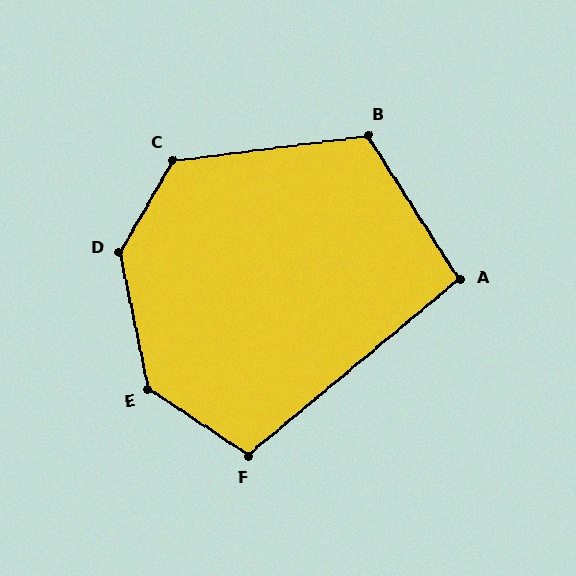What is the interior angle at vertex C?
Approximately 127 degrees (obtuse).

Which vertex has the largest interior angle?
D, at approximately 138 degrees.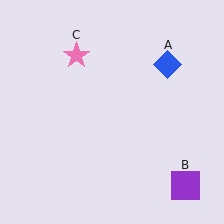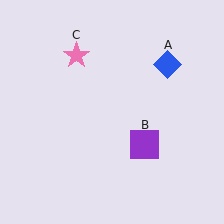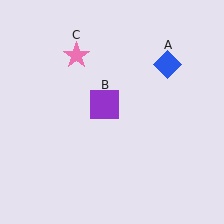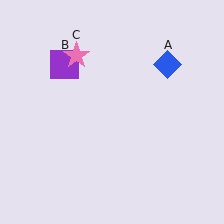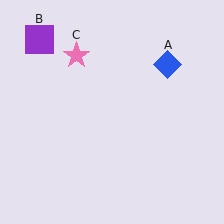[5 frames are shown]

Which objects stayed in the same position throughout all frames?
Blue diamond (object A) and pink star (object C) remained stationary.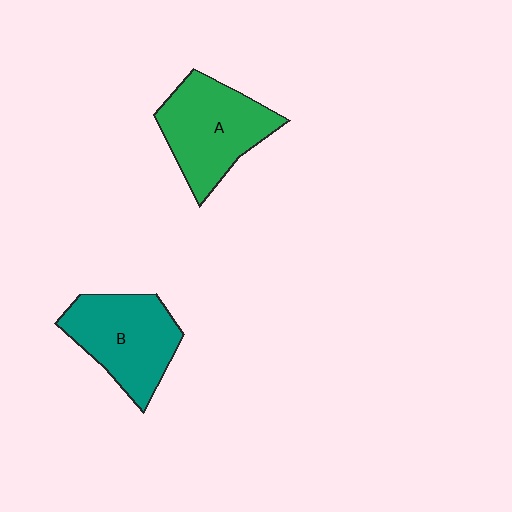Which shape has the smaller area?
Shape B (teal).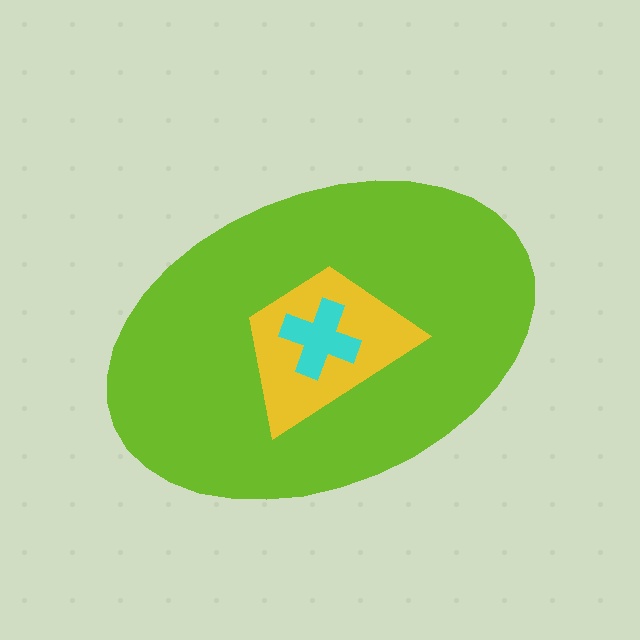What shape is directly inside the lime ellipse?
The yellow trapezoid.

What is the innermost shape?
The cyan cross.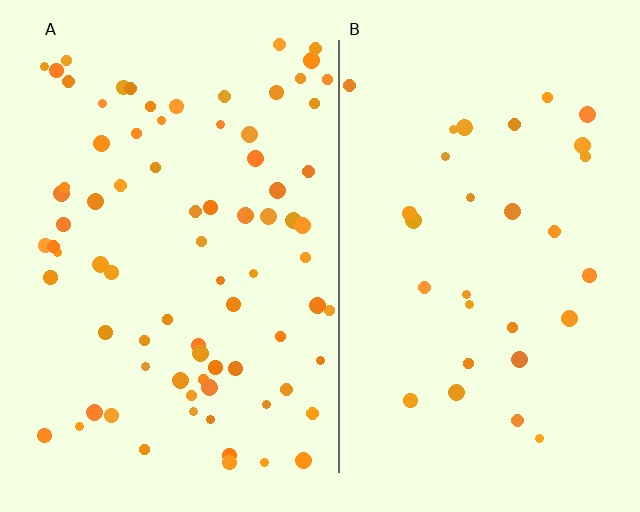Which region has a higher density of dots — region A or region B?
A (the left).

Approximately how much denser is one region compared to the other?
Approximately 2.7× — region A over region B.